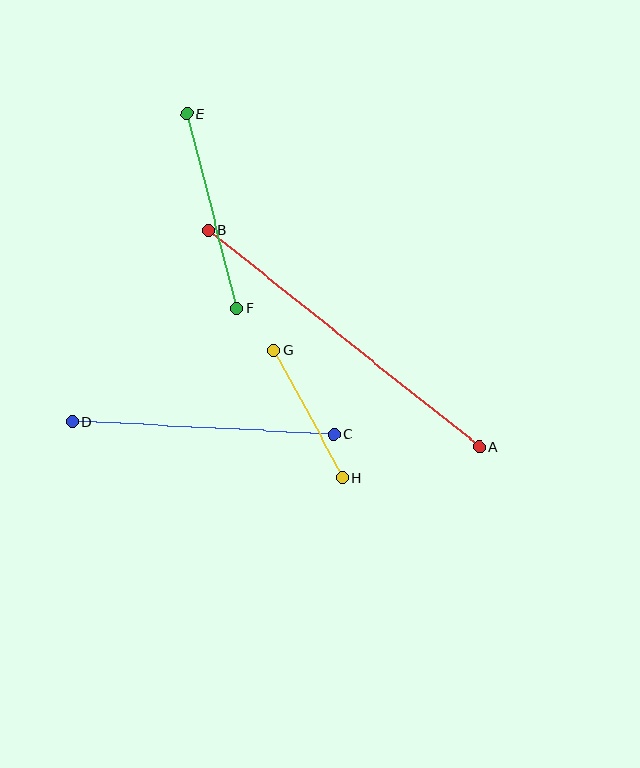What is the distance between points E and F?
The distance is approximately 201 pixels.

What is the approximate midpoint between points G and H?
The midpoint is at approximately (308, 414) pixels.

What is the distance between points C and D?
The distance is approximately 262 pixels.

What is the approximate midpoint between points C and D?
The midpoint is at approximately (203, 428) pixels.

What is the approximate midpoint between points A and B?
The midpoint is at approximately (344, 338) pixels.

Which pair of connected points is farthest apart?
Points A and B are farthest apart.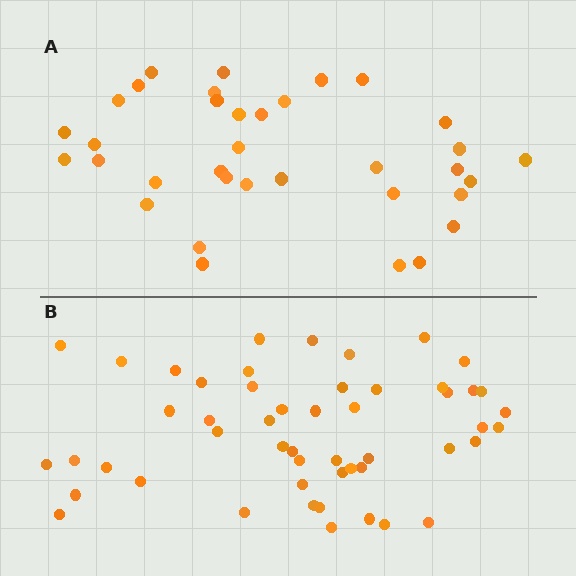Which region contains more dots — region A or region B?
Region B (the bottom region) has more dots.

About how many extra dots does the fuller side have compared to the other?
Region B has approximately 15 more dots than region A.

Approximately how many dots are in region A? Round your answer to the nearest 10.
About 40 dots. (The exact count is 35, which rounds to 40.)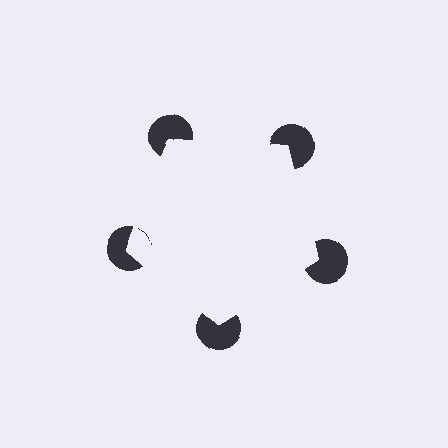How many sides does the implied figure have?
5 sides.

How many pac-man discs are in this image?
There are 5 — one at each vertex of the illusory pentagon.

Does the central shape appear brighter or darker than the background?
It typically appears slightly brighter than the background, even though no actual brightness change is drawn.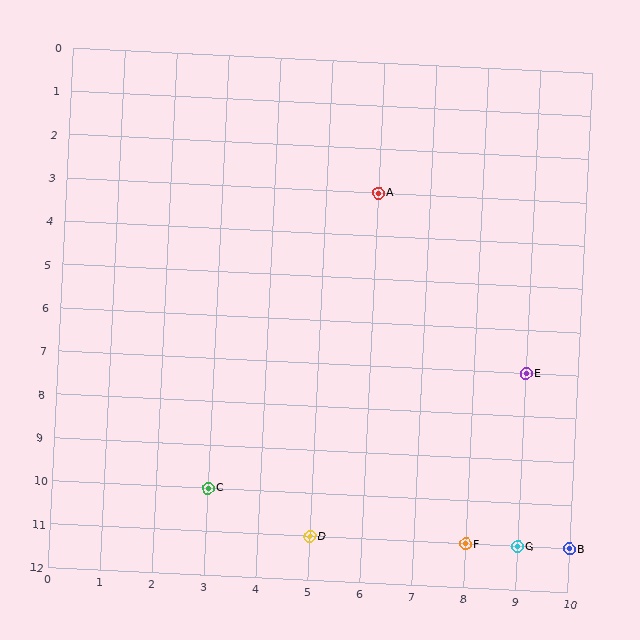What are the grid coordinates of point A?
Point A is at grid coordinates (6, 3).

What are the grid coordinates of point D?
Point D is at grid coordinates (5, 11).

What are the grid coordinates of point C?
Point C is at grid coordinates (3, 10).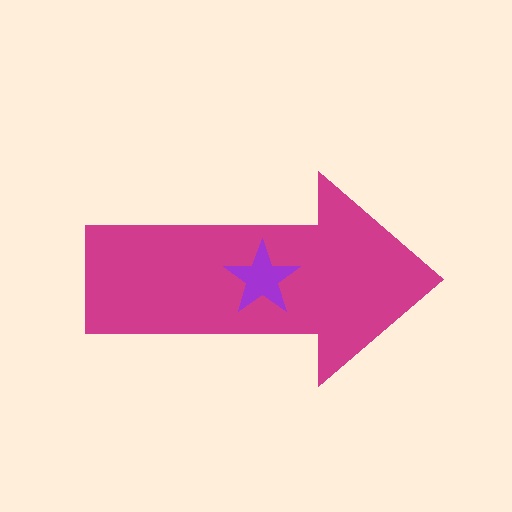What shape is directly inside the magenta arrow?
The purple star.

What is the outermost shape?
The magenta arrow.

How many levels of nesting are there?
2.